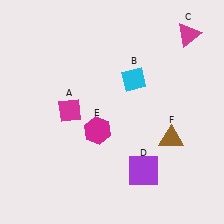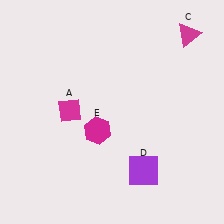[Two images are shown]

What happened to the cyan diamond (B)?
The cyan diamond (B) was removed in Image 2. It was in the top-right area of Image 1.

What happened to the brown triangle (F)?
The brown triangle (F) was removed in Image 2. It was in the bottom-right area of Image 1.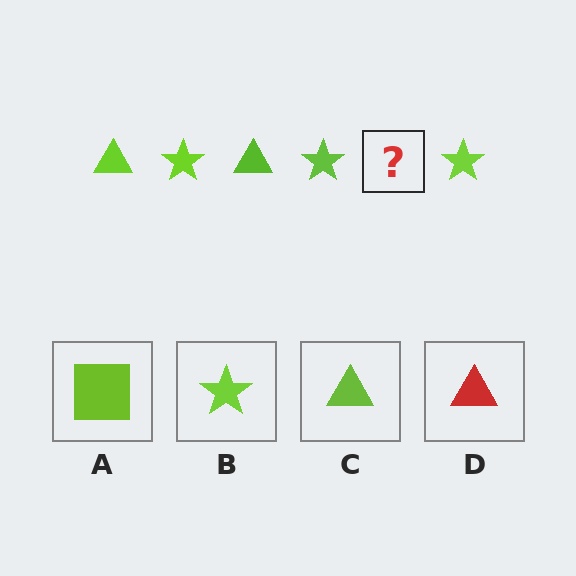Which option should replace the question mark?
Option C.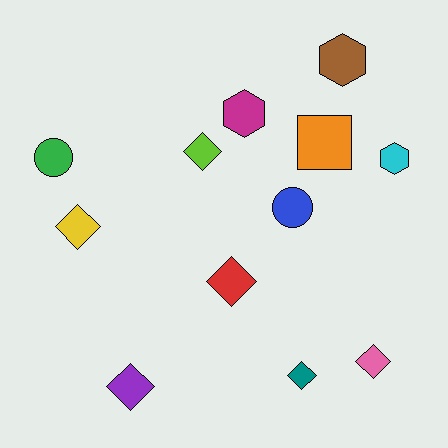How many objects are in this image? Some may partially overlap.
There are 12 objects.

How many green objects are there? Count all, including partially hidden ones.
There is 1 green object.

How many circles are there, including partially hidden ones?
There are 2 circles.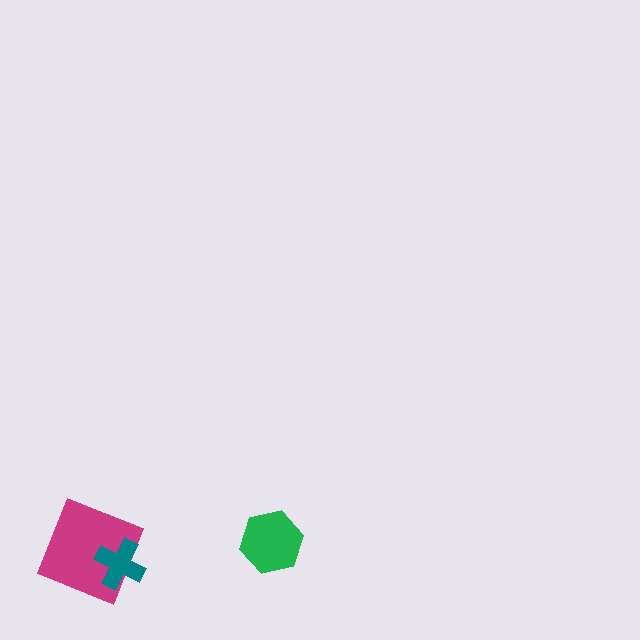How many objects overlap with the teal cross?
1 object overlaps with the teal cross.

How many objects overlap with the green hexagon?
0 objects overlap with the green hexagon.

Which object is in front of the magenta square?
The teal cross is in front of the magenta square.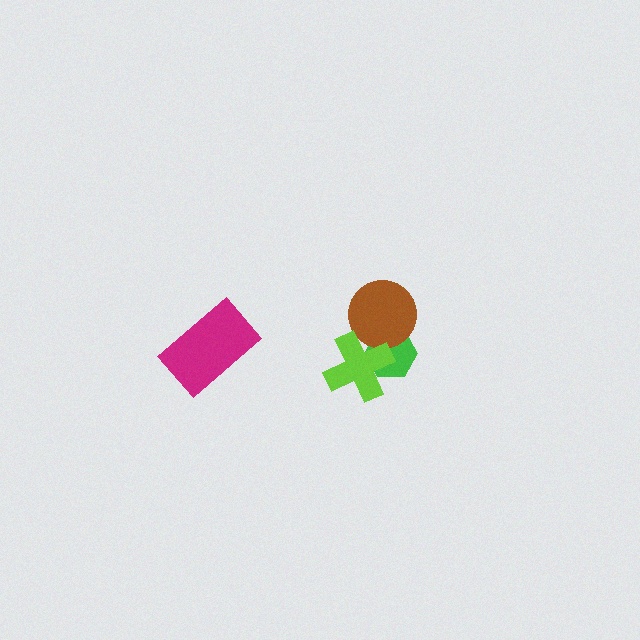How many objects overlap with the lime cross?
2 objects overlap with the lime cross.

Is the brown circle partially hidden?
Yes, it is partially covered by another shape.